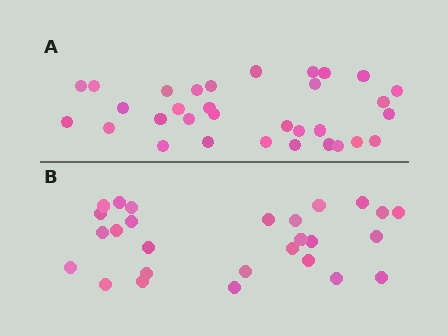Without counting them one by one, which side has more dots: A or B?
Region A (the top region) has more dots.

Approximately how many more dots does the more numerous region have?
Region A has about 5 more dots than region B.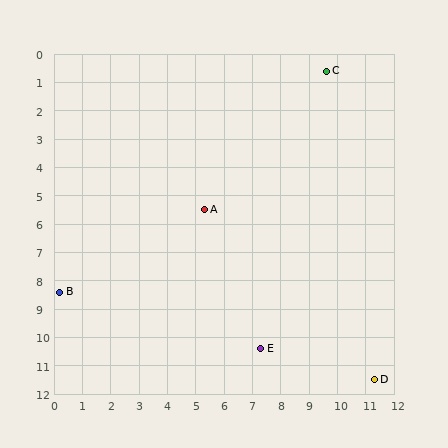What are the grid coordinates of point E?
Point E is at approximately (7.3, 10.4).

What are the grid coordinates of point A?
Point A is at approximately (5.3, 5.5).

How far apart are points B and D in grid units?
Points B and D are about 11.5 grid units apart.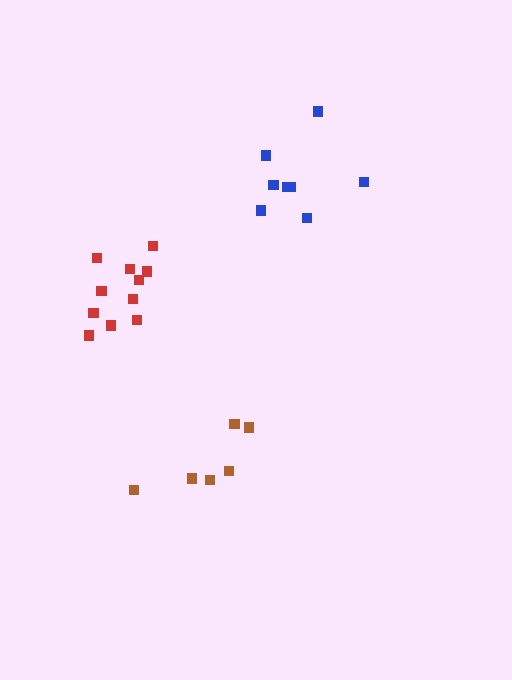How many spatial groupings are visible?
There are 3 spatial groupings.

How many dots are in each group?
Group 1: 6 dots, Group 2: 8 dots, Group 3: 11 dots (25 total).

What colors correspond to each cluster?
The clusters are colored: brown, blue, red.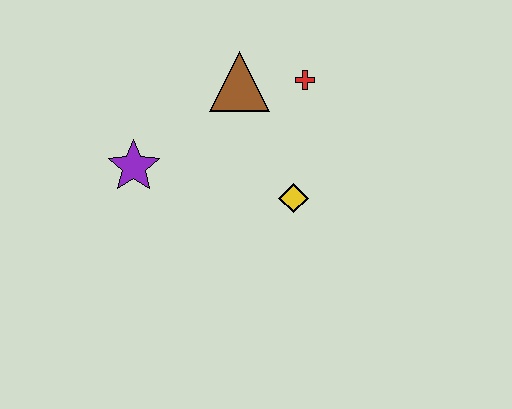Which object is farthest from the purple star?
The red cross is farthest from the purple star.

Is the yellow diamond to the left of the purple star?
No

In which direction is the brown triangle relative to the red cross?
The brown triangle is to the left of the red cross.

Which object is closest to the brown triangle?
The red cross is closest to the brown triangle.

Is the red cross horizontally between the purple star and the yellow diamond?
No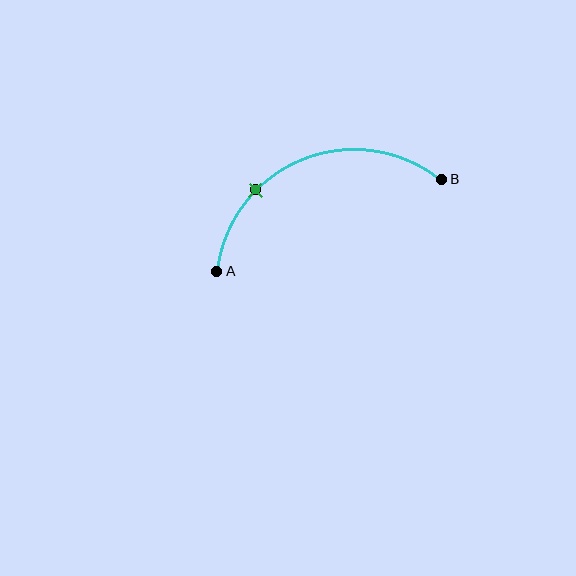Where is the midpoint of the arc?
The arc midpoint is the point on the curve farthest from the straight line joining A and B. It sits above that line.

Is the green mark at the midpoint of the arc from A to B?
No. The green mark lies on the arc but is closer to endpoint A. The arc midpoint would be at the point on the curve equidistant along the arc from both A and B.